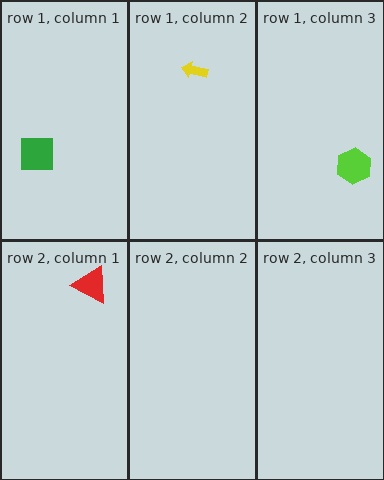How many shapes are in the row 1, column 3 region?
1.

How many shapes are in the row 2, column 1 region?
1.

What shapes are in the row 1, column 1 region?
The green square.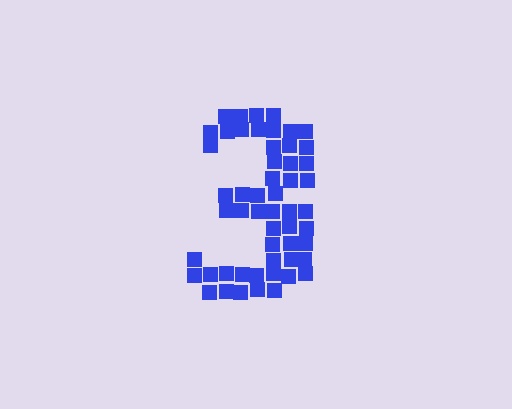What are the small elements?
The small elements are squares.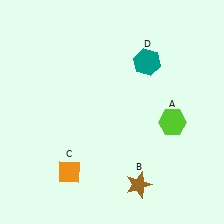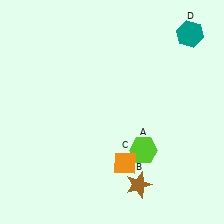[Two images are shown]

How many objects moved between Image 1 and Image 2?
3 objects moved between the two images.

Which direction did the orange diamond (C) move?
The orange diamond (C) moved right.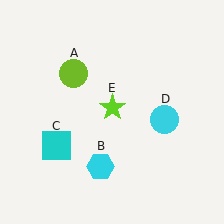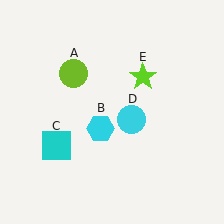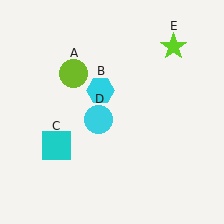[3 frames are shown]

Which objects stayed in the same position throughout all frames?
Lime circle (object A) and cyan square (object C) remained stationary.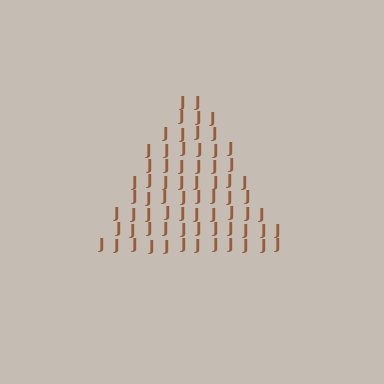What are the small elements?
The small elements are letter J's.